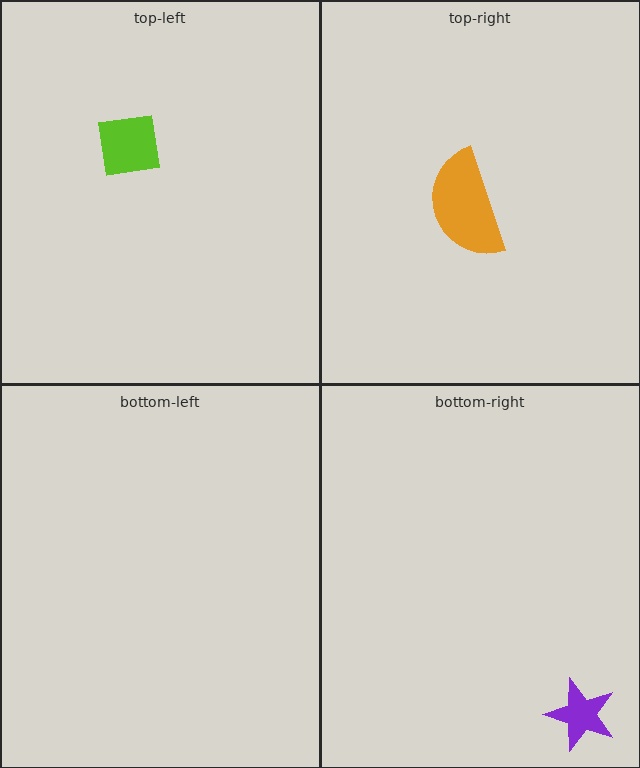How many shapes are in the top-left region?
1.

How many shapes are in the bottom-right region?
1.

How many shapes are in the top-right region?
1.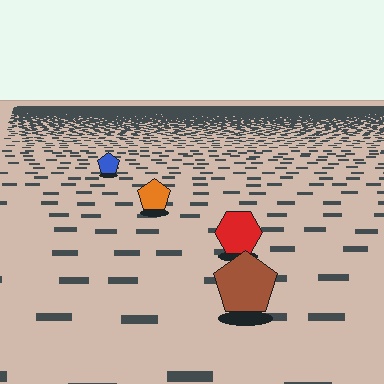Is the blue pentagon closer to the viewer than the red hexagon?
No. The red hexagon is closer — you can tell from the texture gradient: the ground texture is coarser near it.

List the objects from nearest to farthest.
From nearest to farthest: the brown pentagon, the red hexagon, the orange pentagon, the blue pentagon.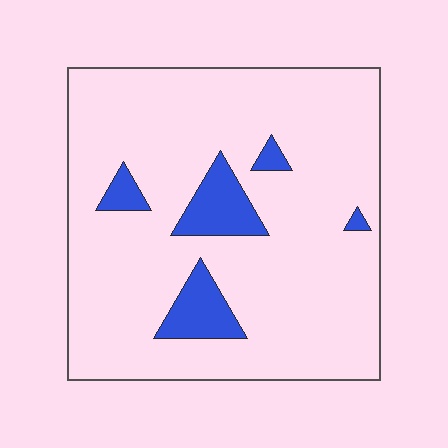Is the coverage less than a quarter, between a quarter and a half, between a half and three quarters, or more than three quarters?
Less than a quarter.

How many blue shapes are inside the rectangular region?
5.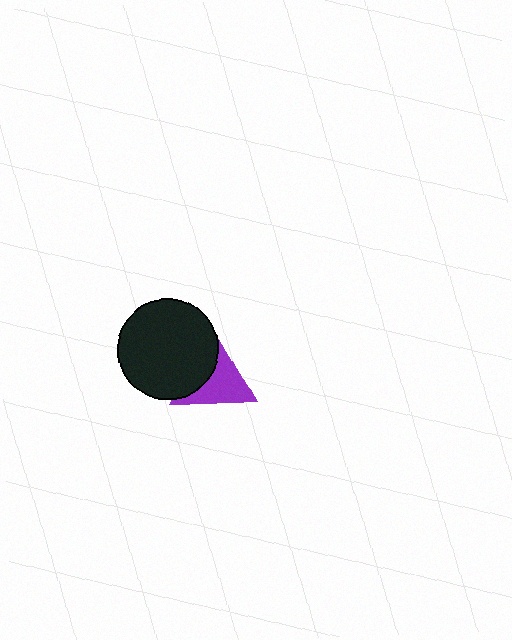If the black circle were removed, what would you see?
You would see the complete purple triangle.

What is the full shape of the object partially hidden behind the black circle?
The partially hidden object is a purple triangle.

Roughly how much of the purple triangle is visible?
About half of it is visible (roughly 58%).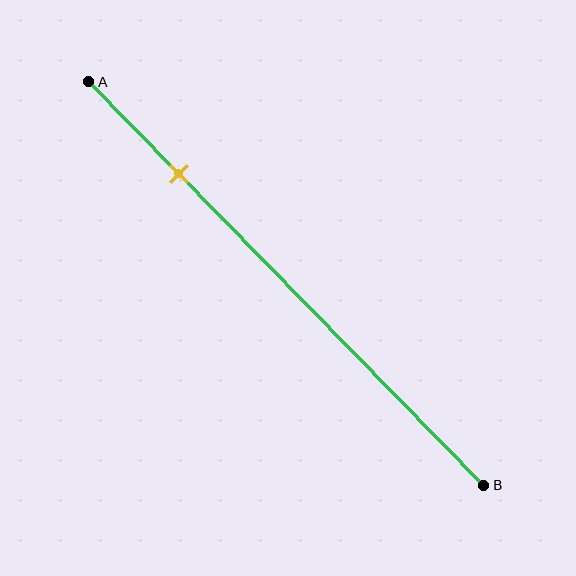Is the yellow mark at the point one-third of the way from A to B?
No, the mark is at about 25% from A, not at the 33% one-third point.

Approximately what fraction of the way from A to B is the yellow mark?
The yellow mark is approximately 25% of the way from A to B.